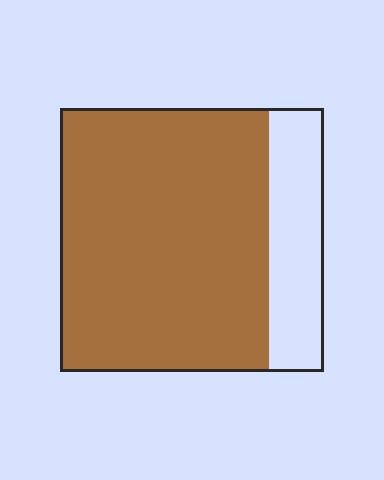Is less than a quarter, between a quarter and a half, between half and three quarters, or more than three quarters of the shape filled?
More than three quarters.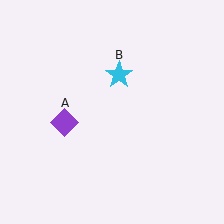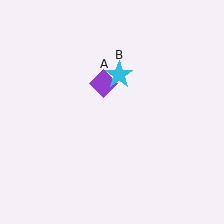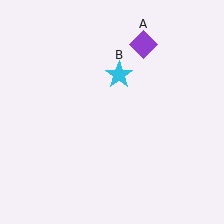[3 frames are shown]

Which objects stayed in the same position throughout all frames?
Cyan star (object B) remained stationary.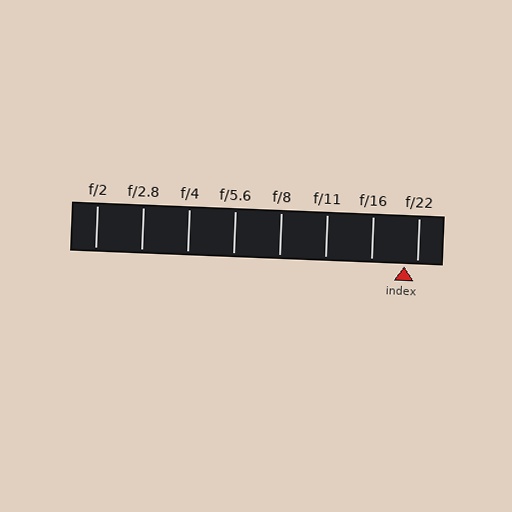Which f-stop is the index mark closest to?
The index mark is closest to f/22.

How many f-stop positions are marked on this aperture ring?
There are 8 f-stop positions marked.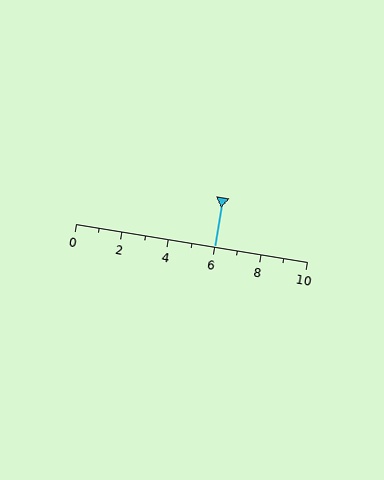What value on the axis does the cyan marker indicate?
The marker indicates approximately 6.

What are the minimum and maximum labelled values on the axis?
The axis runs from 0 to 10.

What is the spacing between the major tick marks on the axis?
The major ticks are spaced 2 apart.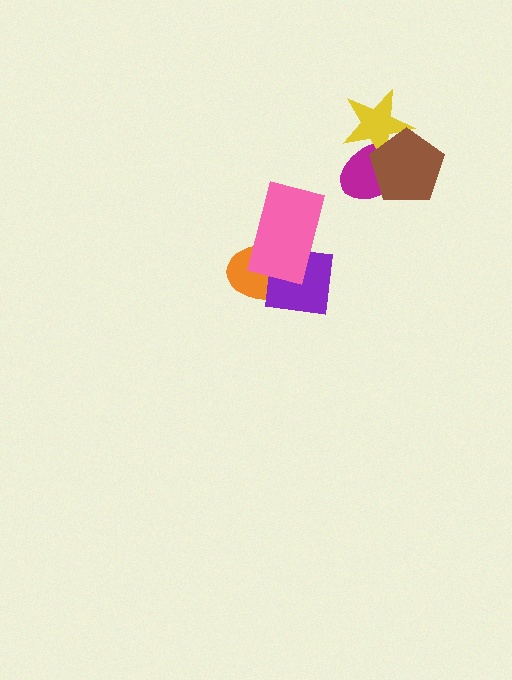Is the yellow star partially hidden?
Yes, it is partially covered by another shape.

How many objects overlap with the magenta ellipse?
2 objects overlap with the magenta ellipse.